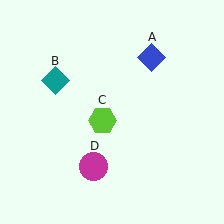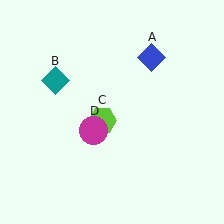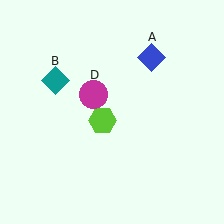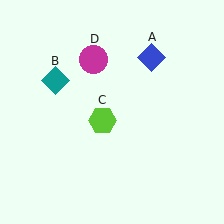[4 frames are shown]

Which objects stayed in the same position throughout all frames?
Blue diamond (object A) and teal diamond (object B) and lime hexagon (object C) remained stationary.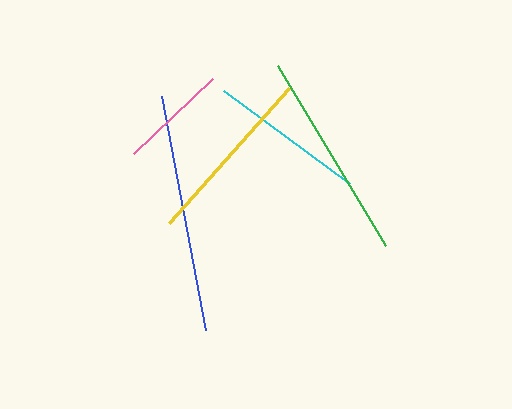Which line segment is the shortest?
The pink line is the shortest at approximately 109 pixels.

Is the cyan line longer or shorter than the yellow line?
The yellow line is longer than the cyan line.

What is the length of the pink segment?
The pink segment is approximately 109 pixels long.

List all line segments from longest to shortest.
From longest to shortest: blue, green, yellow, cyan, pink.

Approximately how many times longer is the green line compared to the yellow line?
The green line is approximately 1.2 times the length of the yellow line.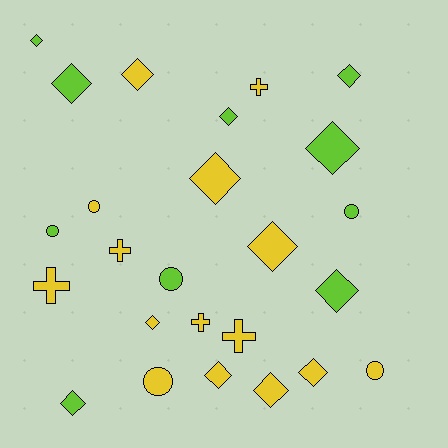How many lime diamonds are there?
There are 7 lime diamonds.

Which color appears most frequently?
Yellow, with 15 objects.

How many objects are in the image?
There are 25 objects.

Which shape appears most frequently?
Diamond, with 14 objects.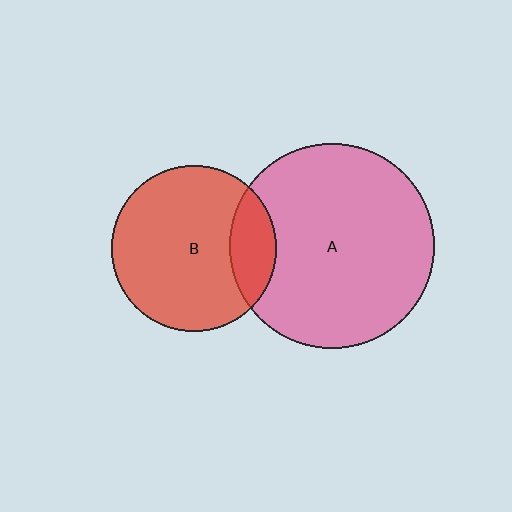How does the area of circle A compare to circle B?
Approximately 1.5 times.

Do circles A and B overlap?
Yes.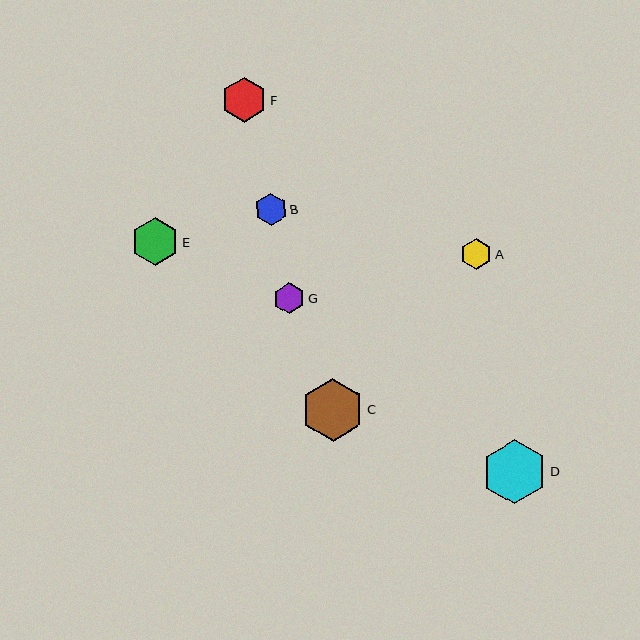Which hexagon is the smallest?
Hexagon G is the smallest with a size of approximately 31 pixels.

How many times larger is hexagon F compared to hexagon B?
Hexagon F is approximately 1.4 times the size of hexagon B.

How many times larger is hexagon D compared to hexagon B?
Hexagon D is approximately 2.0 times the size of hexagon B.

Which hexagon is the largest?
Hexagon D is the largest with a size of approximately 64 pixels.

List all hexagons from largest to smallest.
From largest to smallest: D, C, E, F, B, A, G.